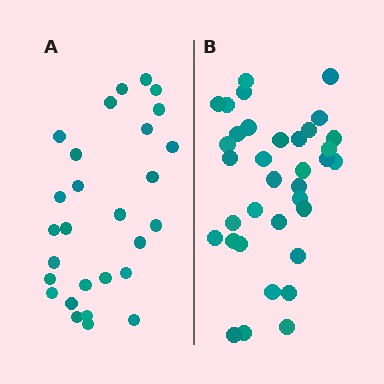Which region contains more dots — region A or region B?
Region B (the right region) has more dots.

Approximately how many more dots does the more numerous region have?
Region B has roughly 8 or so more dots than region A.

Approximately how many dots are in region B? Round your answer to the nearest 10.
About 40 dots. (The exact count is 35, which rounds to 40.)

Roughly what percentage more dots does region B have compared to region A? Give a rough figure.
About 25% more.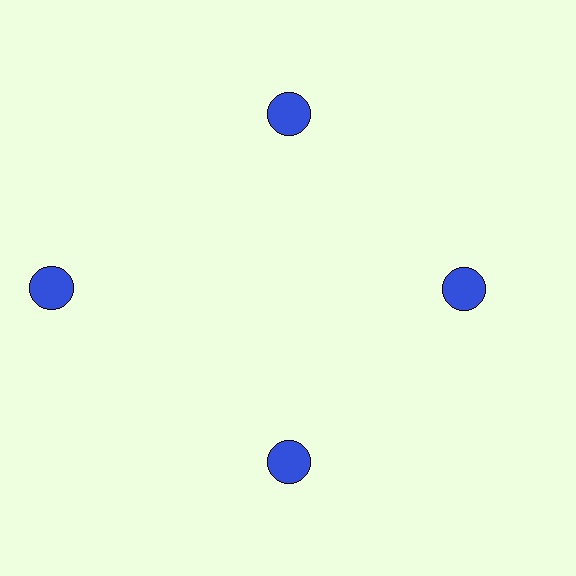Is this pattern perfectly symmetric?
No. The 4 blue circles are arranged in a ring, but one element near the 9 o'clock position is pushed outward from the center, breaking the 4-fold rotational symmetry.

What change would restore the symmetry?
The symmetry would be restored by moving it inward, back onto the ring so that all 4 circles sit at equal angles and equal distance from the center.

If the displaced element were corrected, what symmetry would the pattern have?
It would have 4-fold rotational symmetry — the pattern would map onto itself every 90 degrees.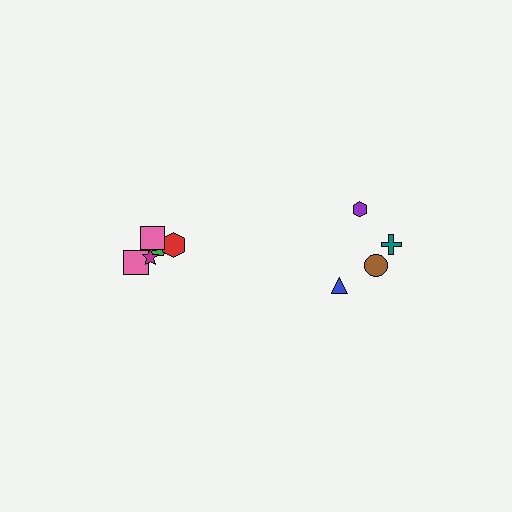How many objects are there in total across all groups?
There are 10 objects.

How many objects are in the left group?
There are 6 objects.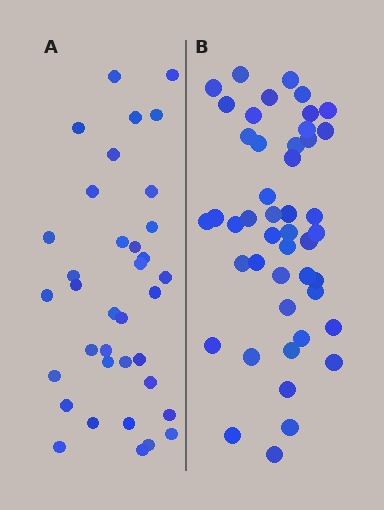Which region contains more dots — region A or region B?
Region B (the right region) has more dots.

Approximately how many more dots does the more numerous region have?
Region B has roughly 10 or so more dots than region A.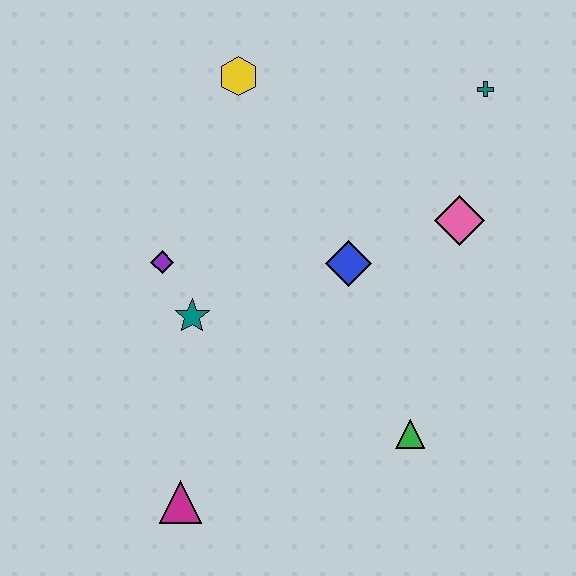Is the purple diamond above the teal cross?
No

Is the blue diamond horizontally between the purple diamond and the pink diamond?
Yes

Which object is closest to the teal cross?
The pink diamond is closest to the teal cross.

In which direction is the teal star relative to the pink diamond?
The teal star is to the left of the pink diamond.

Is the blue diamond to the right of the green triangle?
No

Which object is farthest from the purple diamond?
The teal cross is farthest from the purple diamond.